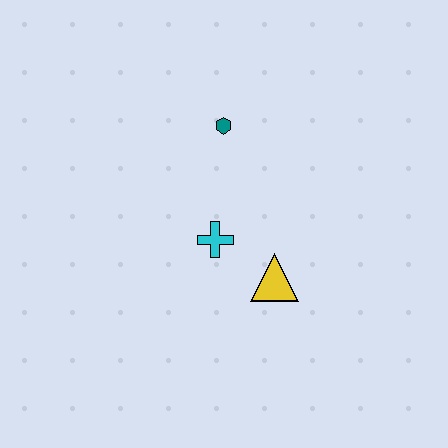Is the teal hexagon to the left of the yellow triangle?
Yes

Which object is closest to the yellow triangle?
The cyan cross is closest to the yellow triangle.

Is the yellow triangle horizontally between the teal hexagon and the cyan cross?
No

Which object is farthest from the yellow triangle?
The teal hexagon is farthest from the yellow triangle.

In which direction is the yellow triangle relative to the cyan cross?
The yellow triangle is to the right of the cyan cross.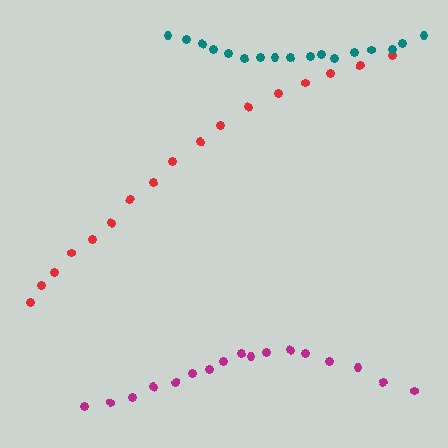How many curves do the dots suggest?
There are 3 distinct paths.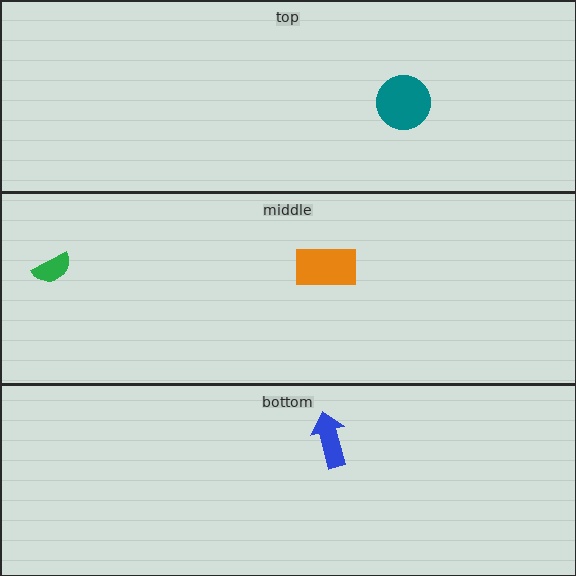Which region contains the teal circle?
The top region.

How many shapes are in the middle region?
2.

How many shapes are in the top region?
1.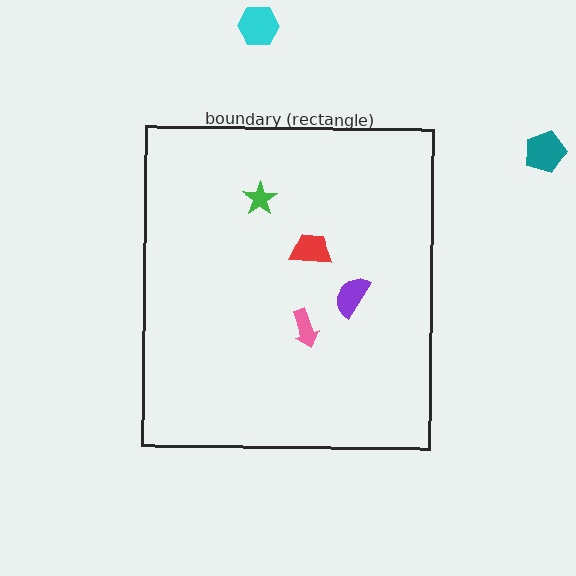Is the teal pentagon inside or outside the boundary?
Outside.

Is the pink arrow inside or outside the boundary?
Inside.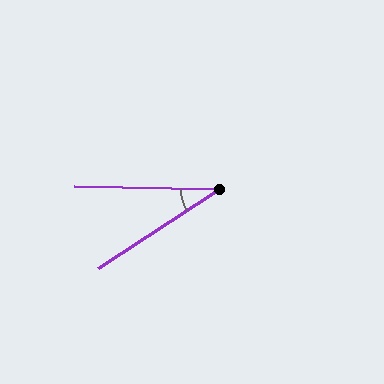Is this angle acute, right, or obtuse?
It is acute.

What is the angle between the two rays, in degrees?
Approximately 34 degrees.